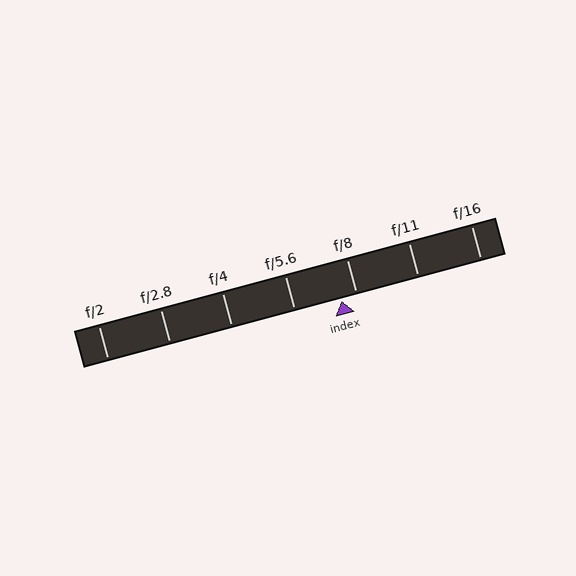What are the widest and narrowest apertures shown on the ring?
The widest aperture shown is f/2 and the narrowest is f/16.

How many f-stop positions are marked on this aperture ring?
There are 7 f-stop positions marked.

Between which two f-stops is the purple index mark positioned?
The index mark is between f/5.6 and f/8.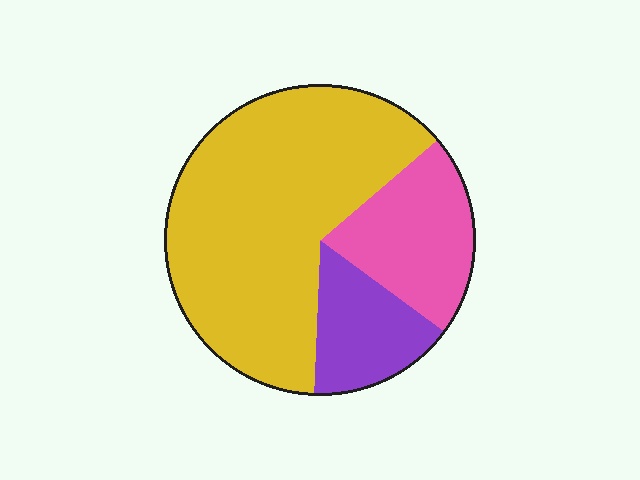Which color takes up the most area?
Yellow, at roughly 65%.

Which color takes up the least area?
Purple, at roughly 15%.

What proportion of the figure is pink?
Pink covers 21% of the figure.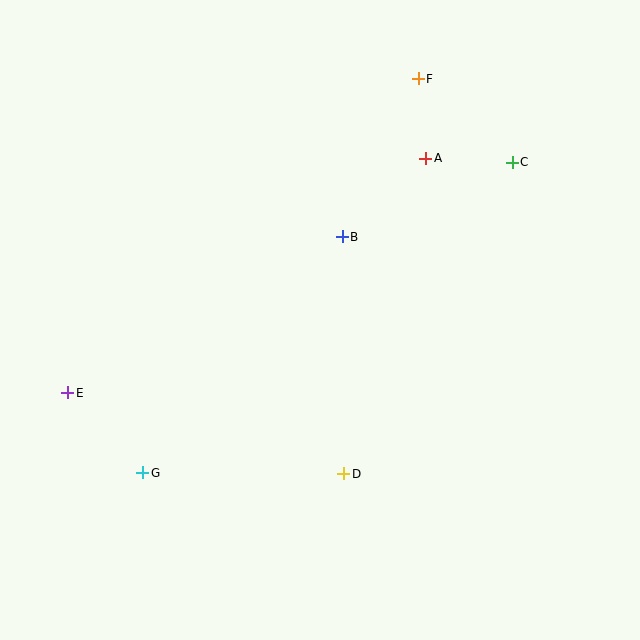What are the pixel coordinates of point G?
Point G is at (143, 473).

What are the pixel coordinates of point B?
Point B is at (342, 237).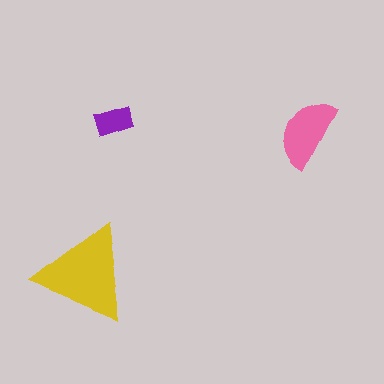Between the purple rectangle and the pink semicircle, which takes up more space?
The pink semicircle.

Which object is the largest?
The yellow triangle.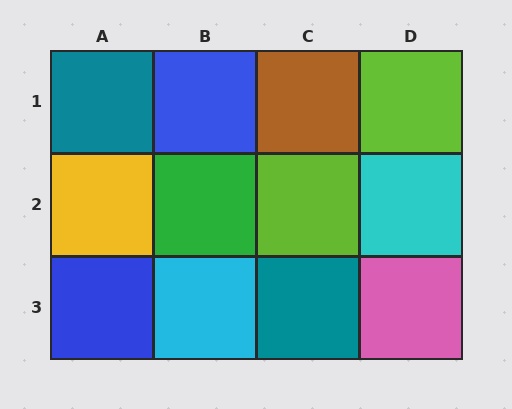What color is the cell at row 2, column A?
Yellow.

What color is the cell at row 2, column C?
Lime.